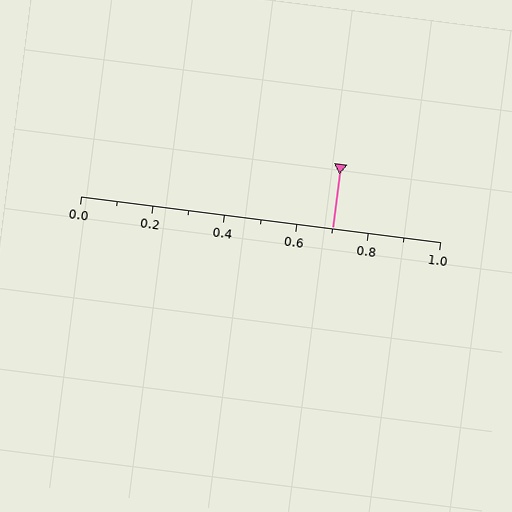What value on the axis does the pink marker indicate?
The marker indicates approximately 0.7.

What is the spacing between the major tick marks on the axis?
The major ticks are spaced 0.2 apart.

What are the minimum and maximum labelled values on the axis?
The axis runs from 0.0 to 1.0.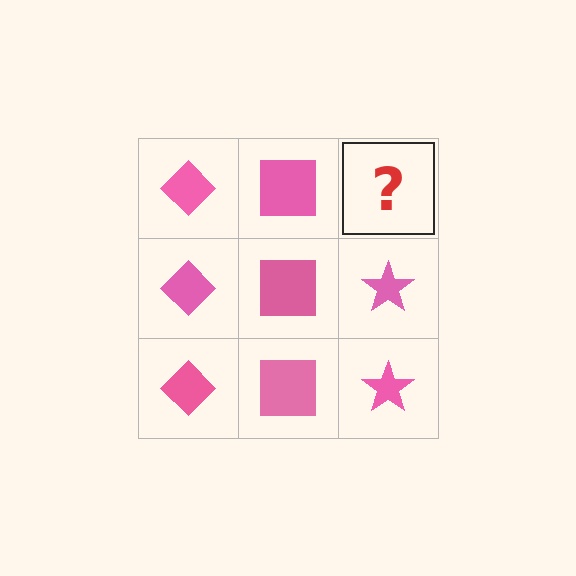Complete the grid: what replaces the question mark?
The question mark should be replaced with a pink star.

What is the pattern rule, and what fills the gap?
The rule is that each column has a consistent shape. The gap should be filled with a pink star.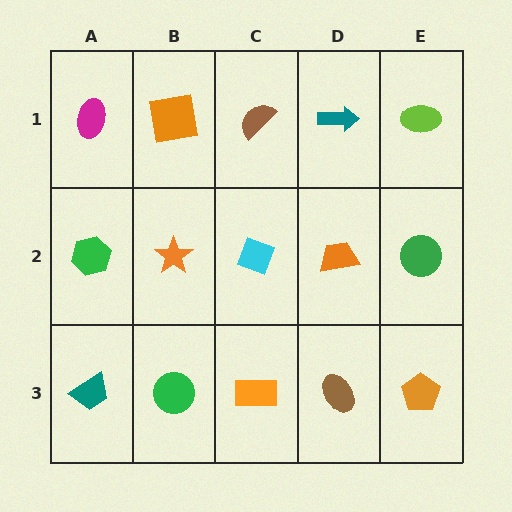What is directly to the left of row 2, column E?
An orange trapezoid.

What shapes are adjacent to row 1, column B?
An orange star (row 2, column B), a magenta ellipse (row 1, column A), a brown semicircle (row 1, column C).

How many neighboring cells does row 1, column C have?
3.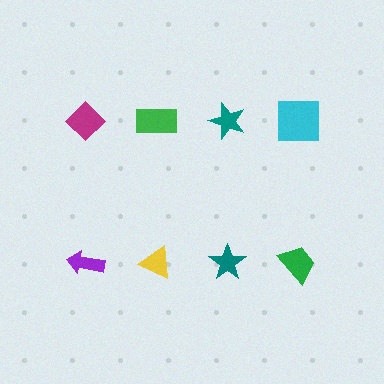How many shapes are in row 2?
4 shapes.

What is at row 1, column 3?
A teal star.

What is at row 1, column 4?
A cyan square.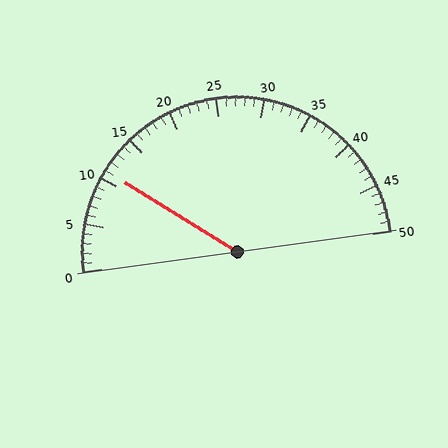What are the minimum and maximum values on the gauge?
The gauge ranges from 0 to 50.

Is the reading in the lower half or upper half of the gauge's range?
The reading is in the lower half of the range (0 to 50).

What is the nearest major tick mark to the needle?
The nearest major tick mark is 10.